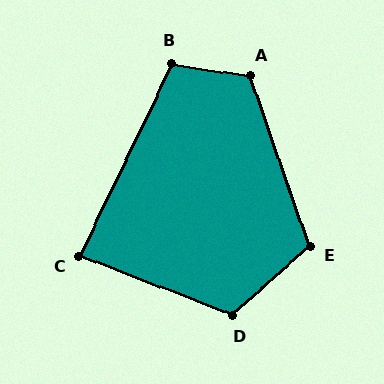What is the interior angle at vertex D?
Approximately 117 degrees (obtuse).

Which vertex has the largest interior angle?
A, at approximately 118 degrees.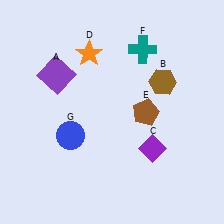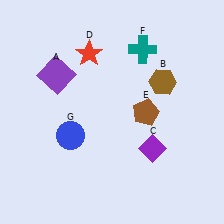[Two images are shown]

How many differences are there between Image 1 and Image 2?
There is 1 difference between the two images.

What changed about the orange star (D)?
In Image 1, D is orange. In Image 2, it changed to red.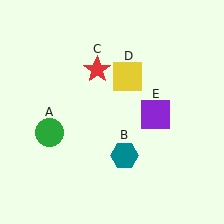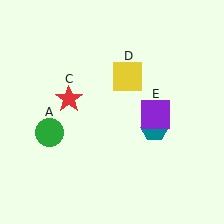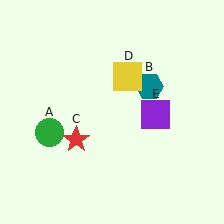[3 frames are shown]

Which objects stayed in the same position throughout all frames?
Green circle (object A) and yellow square (object D) and purple square (object E) remained stationary.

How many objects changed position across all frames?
2 objects changed position: teal hexagon (object B), red star (object C).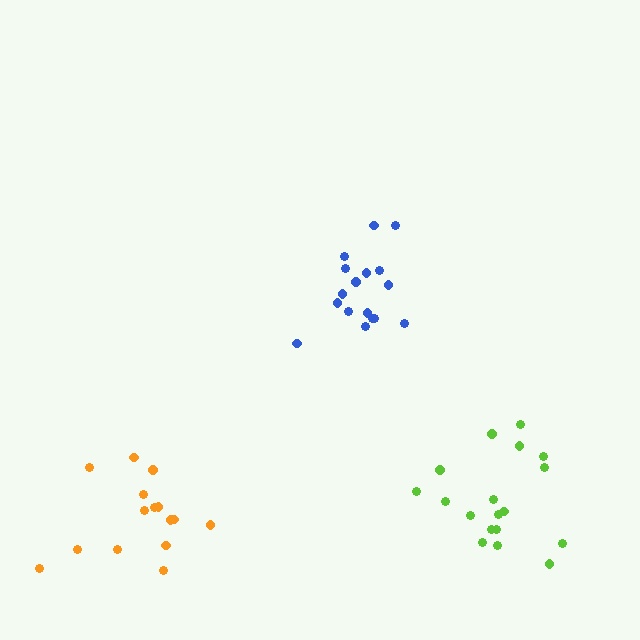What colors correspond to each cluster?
The clusters are colored: blue, lime, orange.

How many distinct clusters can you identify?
There are 3 distinct clusters.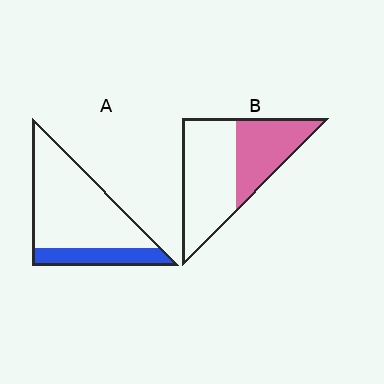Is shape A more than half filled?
No.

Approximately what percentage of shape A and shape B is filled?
A is approximately 25% and B is approximately 40%.